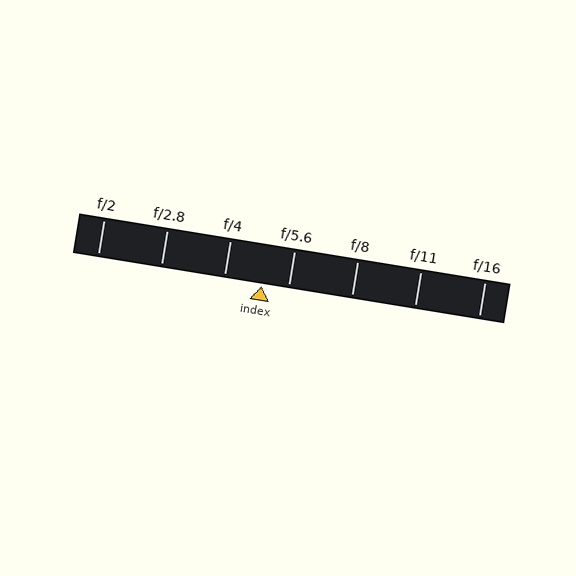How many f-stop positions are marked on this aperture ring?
There are 7 f-stop positions marked.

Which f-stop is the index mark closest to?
The index mark is closest to f/5.6.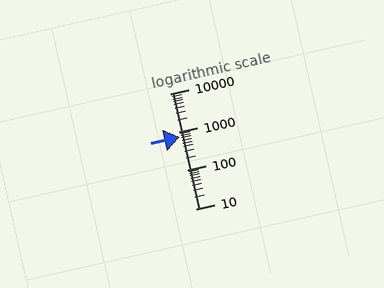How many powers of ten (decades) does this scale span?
The scale spans 3 decades, from 10 to 10000.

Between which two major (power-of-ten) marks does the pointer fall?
The pointer is between 100 and 1000.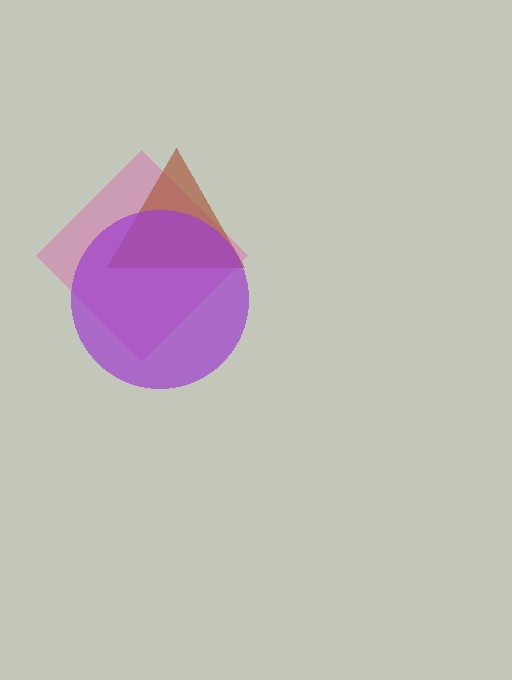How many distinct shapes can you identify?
There are 3 distinct shapes: a pink diamond, a brown triangle, a purple circle.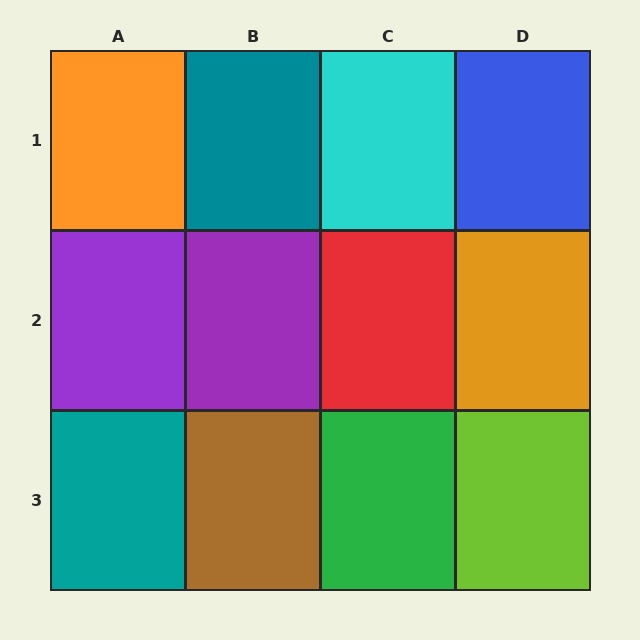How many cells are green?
1 cell is green.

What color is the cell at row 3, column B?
Brown.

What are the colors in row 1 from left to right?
Orange, teal, cyan, blue.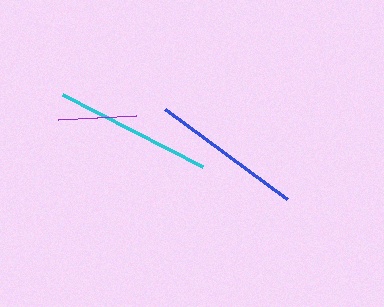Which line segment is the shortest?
The purple line is the shortest at approximately 79 pixels.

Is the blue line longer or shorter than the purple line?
The blue line is longer than the purple line.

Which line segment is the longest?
The cyan line is the longest at approximately 157 pixels.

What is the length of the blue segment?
The blue segment is approximately 152 pixels long.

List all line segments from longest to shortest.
From longest to shortest: cyan, blue, purple.